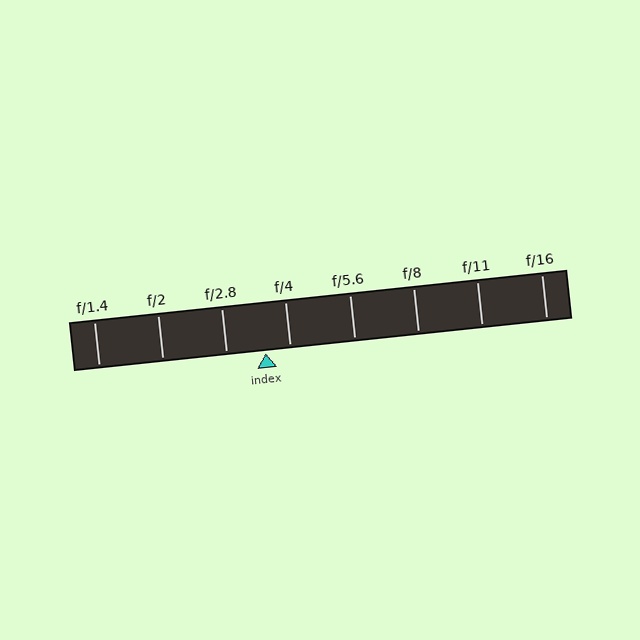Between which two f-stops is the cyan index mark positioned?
The index mark is between f/2.8 and f/4.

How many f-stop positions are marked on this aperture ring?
There are 8 f-stop positions marked.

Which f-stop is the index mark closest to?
The index mark is closest to f/4.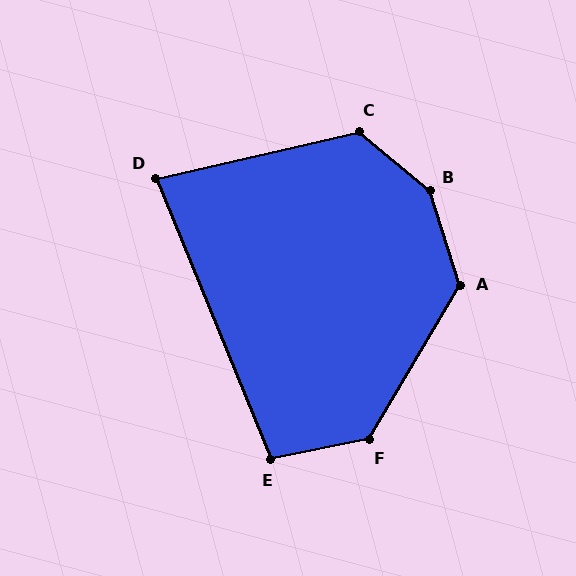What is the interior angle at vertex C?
Approximately 127 degrees (obtuse).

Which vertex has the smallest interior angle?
D, at approximately 81 degrees.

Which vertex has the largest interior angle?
B, at approximately 148 degrees.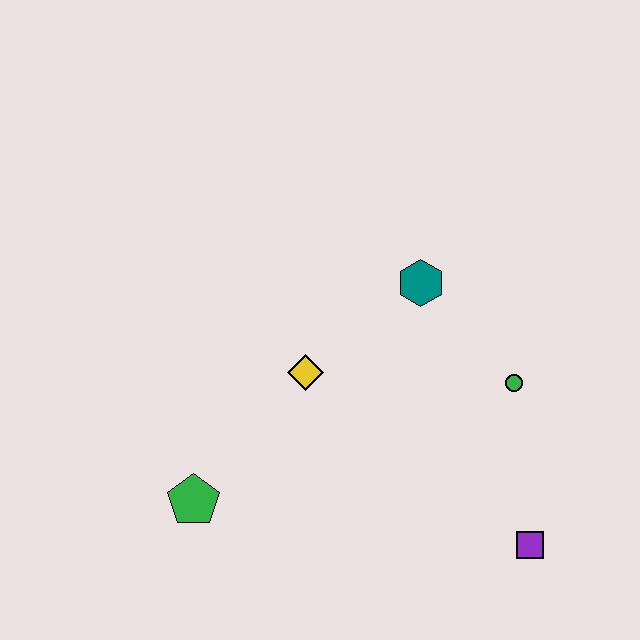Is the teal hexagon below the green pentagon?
No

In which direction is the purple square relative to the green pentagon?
The purple square is to the right of the green pentagon.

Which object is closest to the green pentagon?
The yellow diamond is closest to the green pentagon.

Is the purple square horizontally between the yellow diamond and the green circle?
No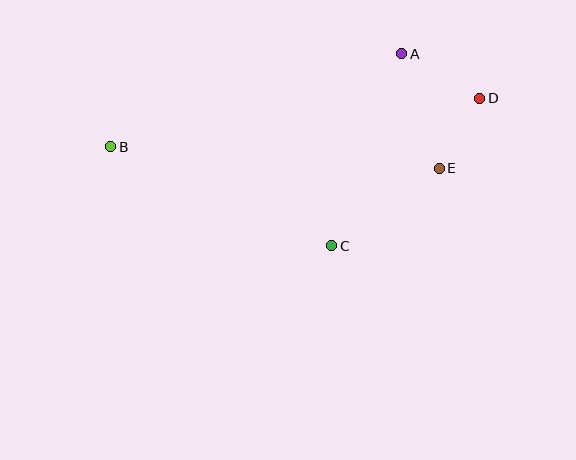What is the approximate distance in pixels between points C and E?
The distance between C and E is approximately 133 pixels.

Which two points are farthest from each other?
Points B and D are farthest from each other.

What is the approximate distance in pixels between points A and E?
The distance between A and E is approximately 120 pixels.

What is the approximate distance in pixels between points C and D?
The distance between C and D is approximately 209 pixels.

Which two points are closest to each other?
Points D and E are closest to each other.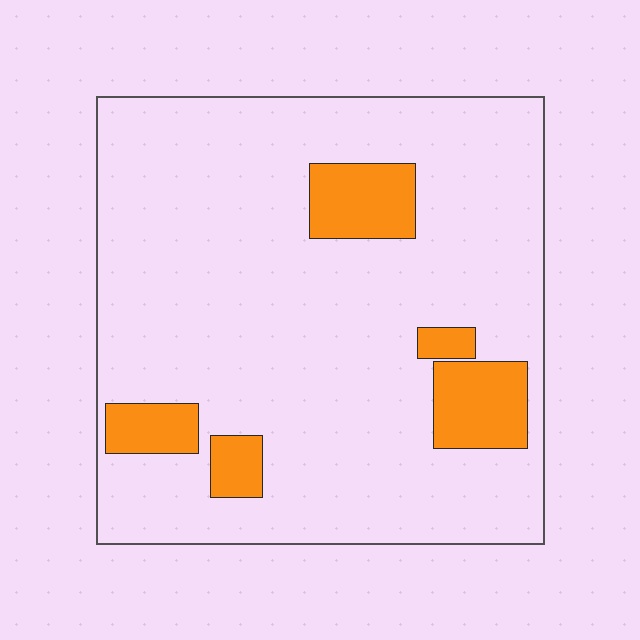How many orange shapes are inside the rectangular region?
5.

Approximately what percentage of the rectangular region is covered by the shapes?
Approximately 15%.